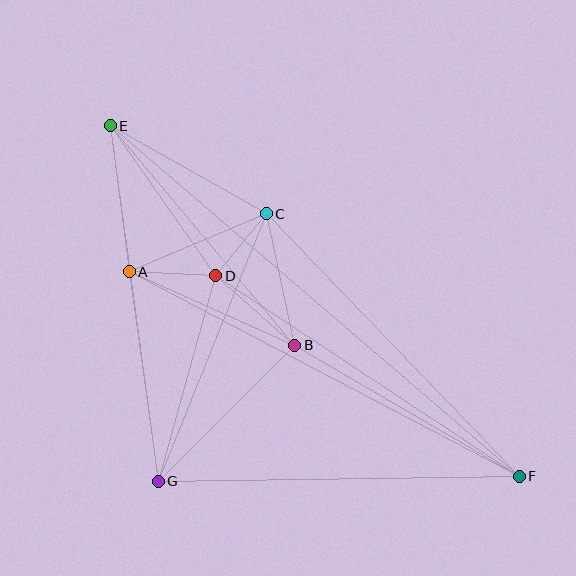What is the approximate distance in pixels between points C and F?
The distance between C and F is approximately 365 pixels.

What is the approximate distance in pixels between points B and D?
The distance between B and D is approximately 105 pixels.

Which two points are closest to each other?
Points C and D are closest to each other.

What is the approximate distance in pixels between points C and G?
The distance between C and G is approximately 289 pixels.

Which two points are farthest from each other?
Points E and F are farthest from each other.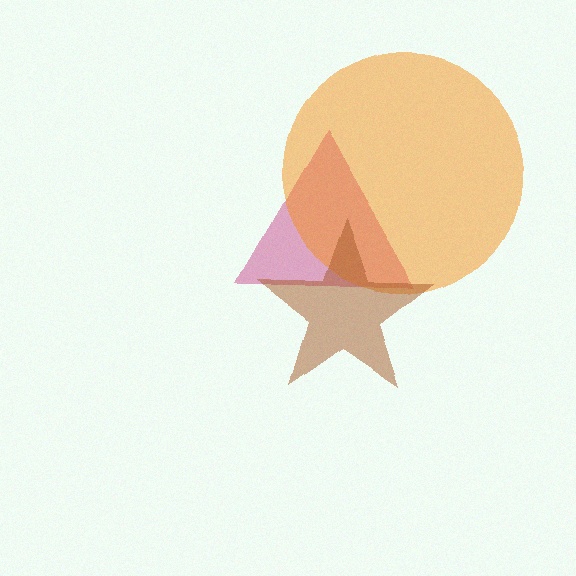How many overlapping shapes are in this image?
There are 3 overlapping shapes in the image.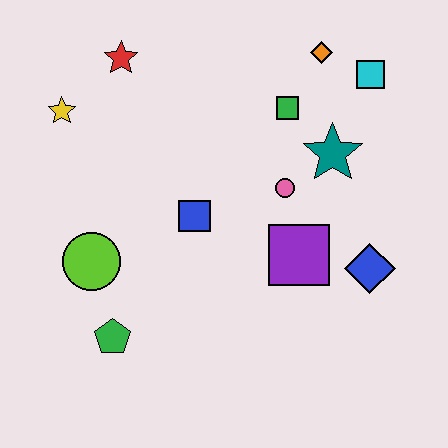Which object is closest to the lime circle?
The green pentagon is closest to the lime circle.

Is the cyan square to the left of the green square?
No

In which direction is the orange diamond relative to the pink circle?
The orange diamond is above the pink circle.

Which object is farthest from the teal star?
The green pentagon is farthest from the teal star.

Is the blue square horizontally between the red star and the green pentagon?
No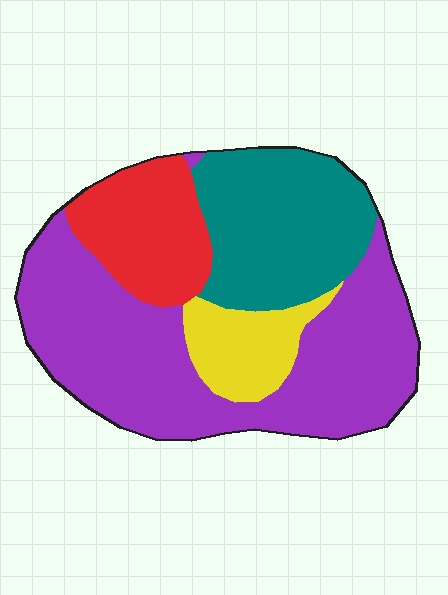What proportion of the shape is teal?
Teal takes up between a sixth and a third of the shape.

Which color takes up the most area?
Purple, at roughly 50%.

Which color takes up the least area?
Yellow, at roughly 10%.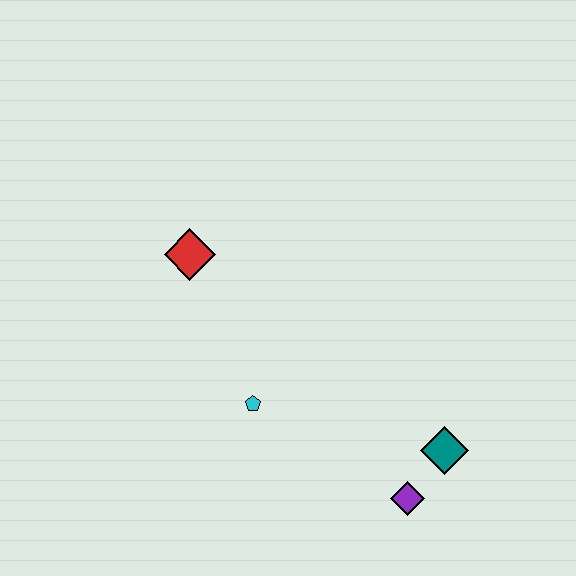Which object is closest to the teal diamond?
The purple diamond is closest to the teal diamond.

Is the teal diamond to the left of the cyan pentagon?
No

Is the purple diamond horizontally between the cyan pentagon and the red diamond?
No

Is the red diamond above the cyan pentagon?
Yes